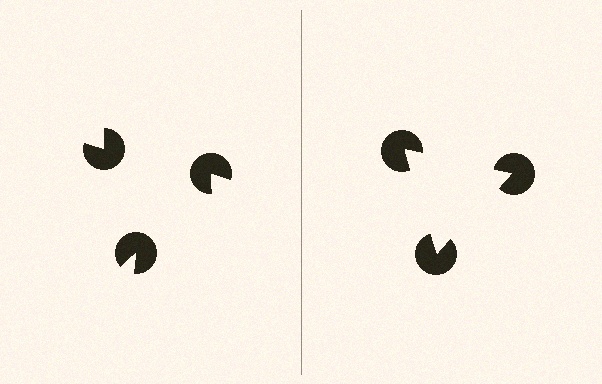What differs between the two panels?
The pac-man discs are positioned identically on both sides; only the wedge orientations differ. On the right they align to a triangle; on the left they are misaligned.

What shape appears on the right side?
An illusory triangle.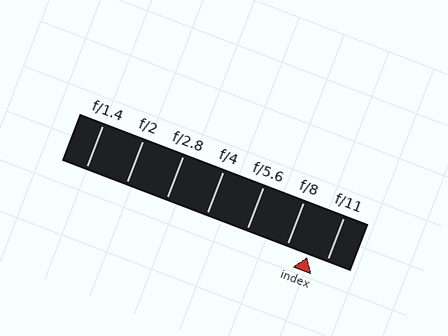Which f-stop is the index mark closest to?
The index mark is closest to f/11.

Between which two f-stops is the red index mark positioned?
The index mark is between f/8 and f/11.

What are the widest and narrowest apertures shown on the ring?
The widest aperture shown is f/1.4 and the narrowest is f/11.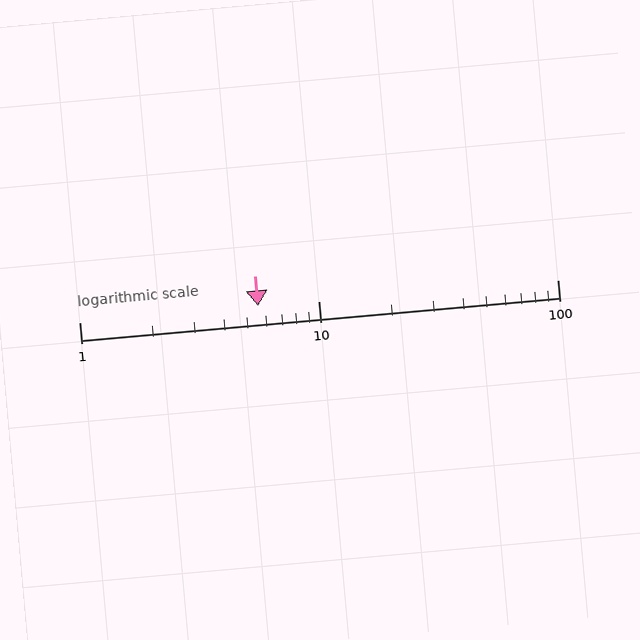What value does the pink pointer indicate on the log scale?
The pointer indicates approximately 5.6.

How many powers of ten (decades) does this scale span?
The scale spans 2 decades, from 1 to 100.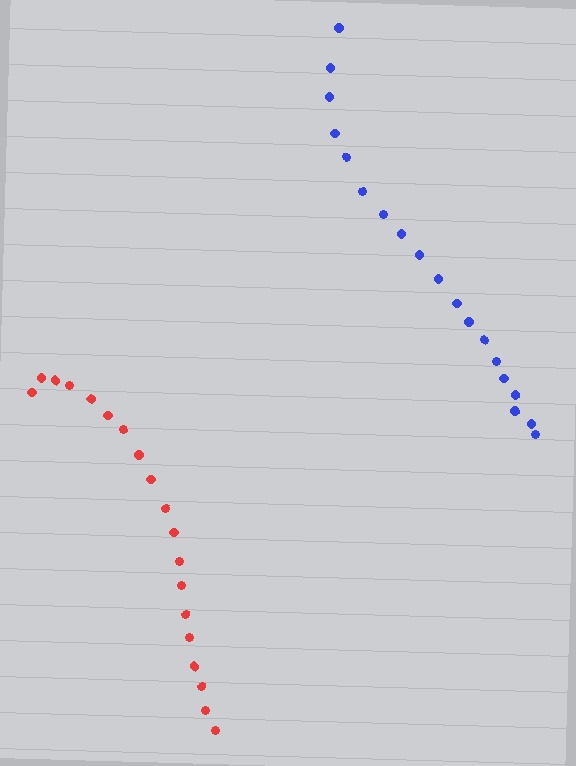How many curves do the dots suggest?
There are 2 distinct paths.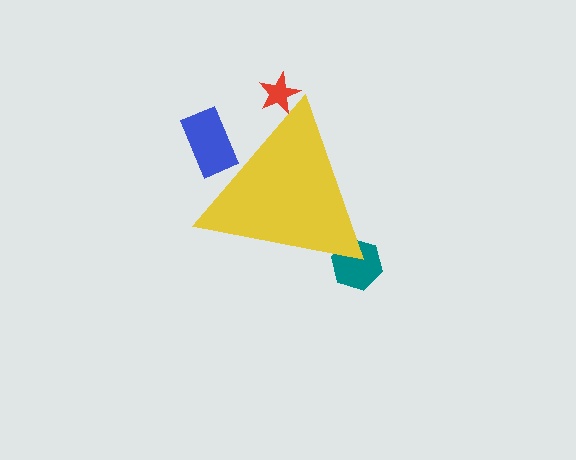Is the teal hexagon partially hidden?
Yes, the teal hexagon is partially hidden behind the yellow triangle.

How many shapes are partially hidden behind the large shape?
3 shapes are partially hidden.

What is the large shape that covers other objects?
A yellow triangle.